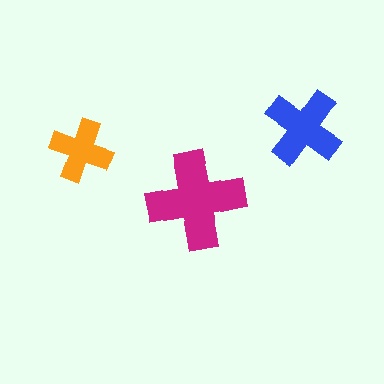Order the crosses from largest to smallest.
the magenta one, the blue one, the orange one.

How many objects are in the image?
There are 3 objects in the image.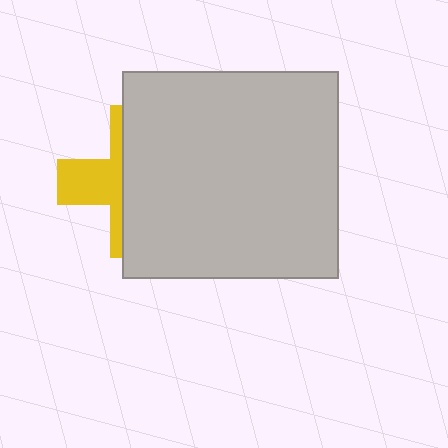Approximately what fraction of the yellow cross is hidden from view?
Roughly 64% of the yellow cross is hidden behind the light gray rectangle.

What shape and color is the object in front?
The object in front is a light gray rectangle.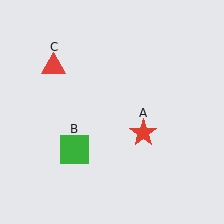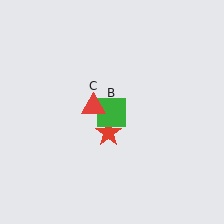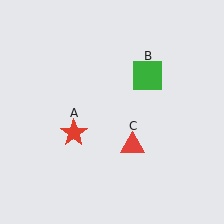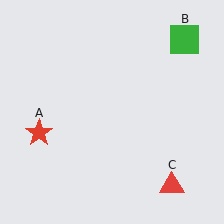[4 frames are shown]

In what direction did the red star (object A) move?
The red star (object A) moved left.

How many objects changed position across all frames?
3 objects changed position: red star (object A), green square (object B), red triangle (object C).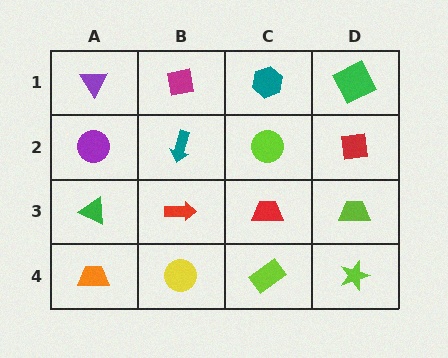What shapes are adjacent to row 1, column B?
A teal arrow (row 2, column B), a purple triangle (row 1, column A), a teal hexagon (row 1, column C).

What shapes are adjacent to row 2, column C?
A teal hexagon (row 1, column C), a red trapezoid (row 3, column C), a teal arrow (row 2, column B), a red square (row 2, column D).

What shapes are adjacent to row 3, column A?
A purple circle (row 2, column A), an orange trapezoid (row 4, column A), a red arrow (row 3, column B).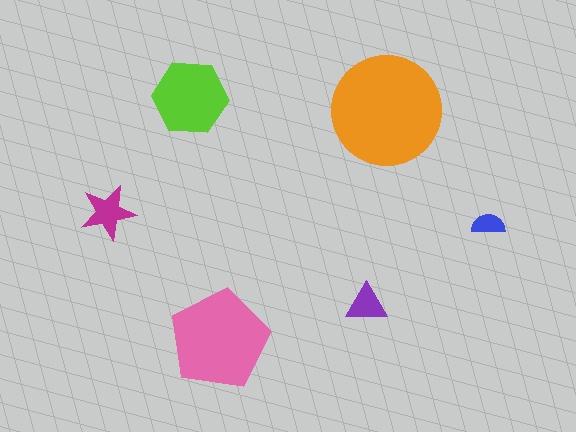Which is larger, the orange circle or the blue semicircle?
The orange circle.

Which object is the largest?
The orange circle.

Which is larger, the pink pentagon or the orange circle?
The orange circle.